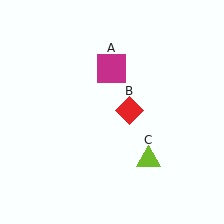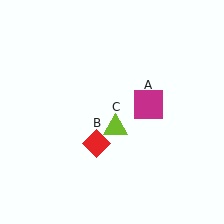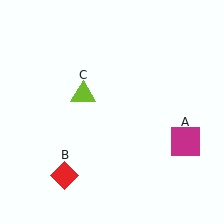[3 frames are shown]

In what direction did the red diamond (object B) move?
The red diamond (object B) moved down and to the left.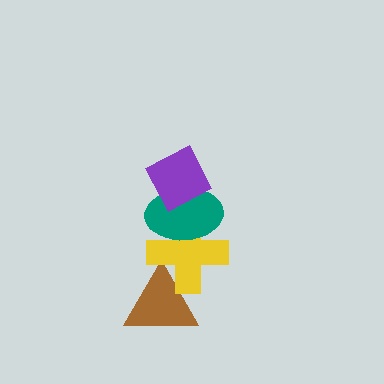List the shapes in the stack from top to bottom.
From top to bottom: the purple diamond, the teal ellipse, the yellow cross, the brown triangle.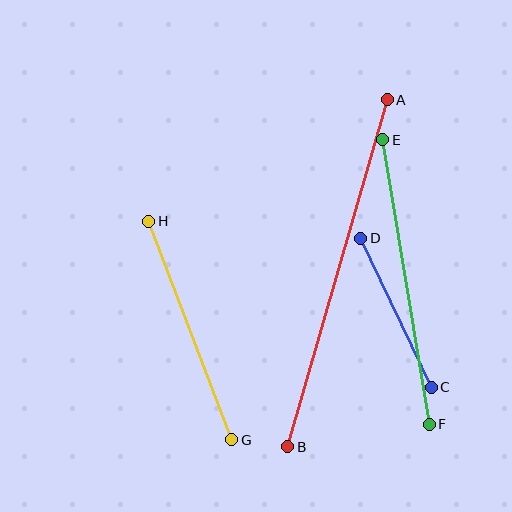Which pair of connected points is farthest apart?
Points A and B are farthest apart.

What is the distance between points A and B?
The distance is approximately 361 pixels.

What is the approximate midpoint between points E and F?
The midpoint is at approximately (406, 282) pixels.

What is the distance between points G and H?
The distance is approximately 234 pixels.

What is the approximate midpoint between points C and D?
The midpoint is at approximately (396, 313) pixels.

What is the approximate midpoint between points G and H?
The midpoint is at approximately (190, 330) pixels.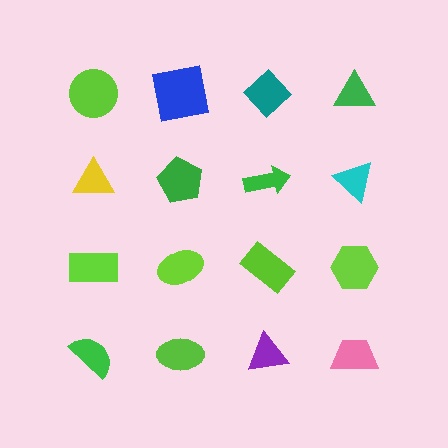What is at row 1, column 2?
A blue square.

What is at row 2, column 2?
A green pentagon.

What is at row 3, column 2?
A lime ellipse.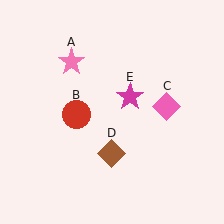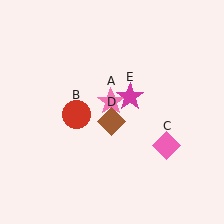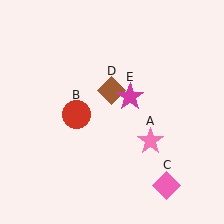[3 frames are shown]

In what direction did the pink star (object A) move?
The pink star (object A) moved down and to the right.